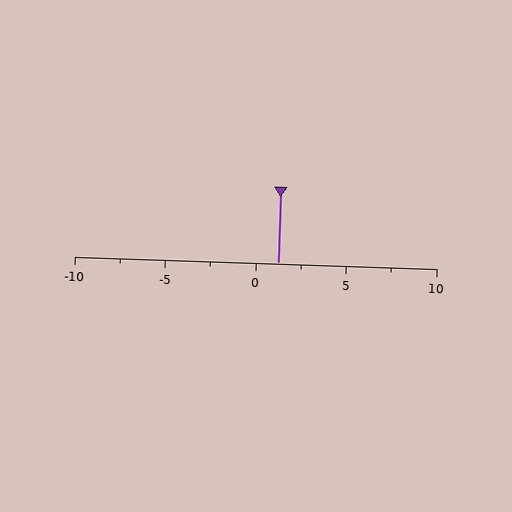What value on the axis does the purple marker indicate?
The marker indicates approximately 1.2.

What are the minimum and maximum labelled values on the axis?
The axis runs from -10 to 10.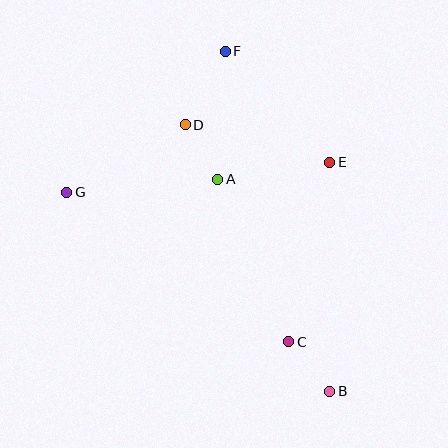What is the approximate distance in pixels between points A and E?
The distance between A and E is approximately 113 pixels.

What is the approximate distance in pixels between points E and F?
The distance between E and F is approximately 152 pixels.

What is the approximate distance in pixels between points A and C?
The distance between A and C is approximately 177 pixels.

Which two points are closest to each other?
Points A and D are closest to each other.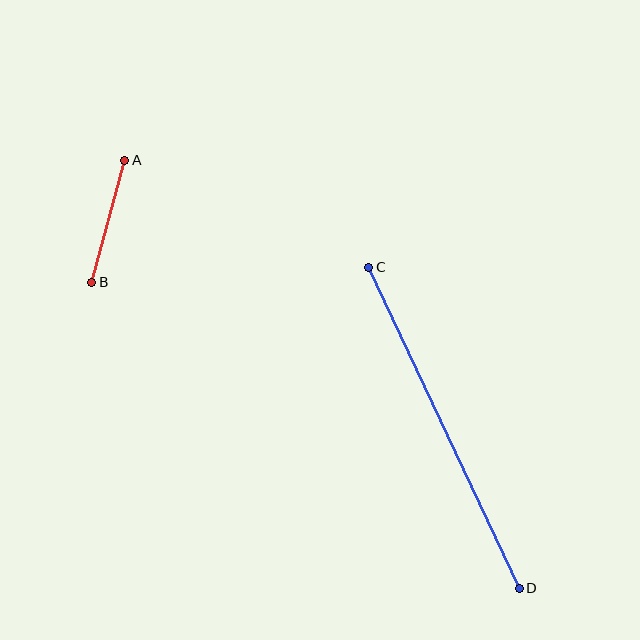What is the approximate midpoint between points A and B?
The midpoint is at approximately (108, 221) pixels.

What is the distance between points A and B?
The distance is approximately 127 pixels.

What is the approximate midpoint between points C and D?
The midpoint is at approximately (444, 428) pixels.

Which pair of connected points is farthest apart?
Points C and D are farthest apart.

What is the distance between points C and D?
The distance is approximately 354 pixels.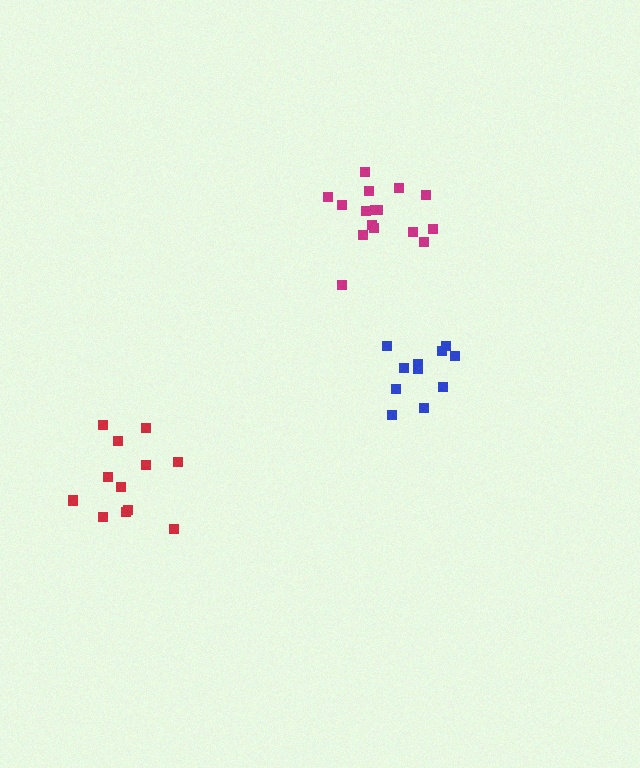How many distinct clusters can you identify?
There are 3 distinct clusters.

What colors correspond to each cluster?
The clusters are colored: blue, magenta, red.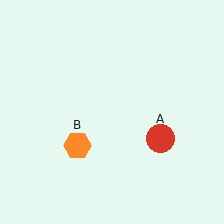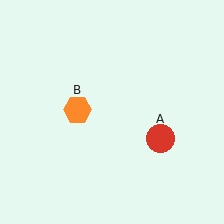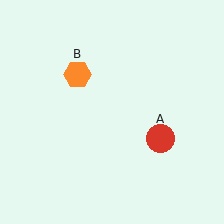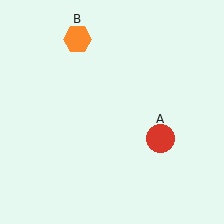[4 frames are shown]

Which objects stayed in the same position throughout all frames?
Red circle (object A) remained stationary.